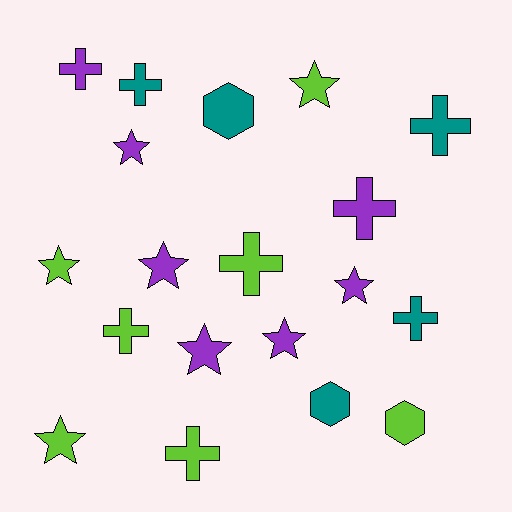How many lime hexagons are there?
There is 1 lime hexagon.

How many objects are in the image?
There are 19 objects.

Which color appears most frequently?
Lime, with 7 objects.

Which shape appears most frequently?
Star, with 8 objects.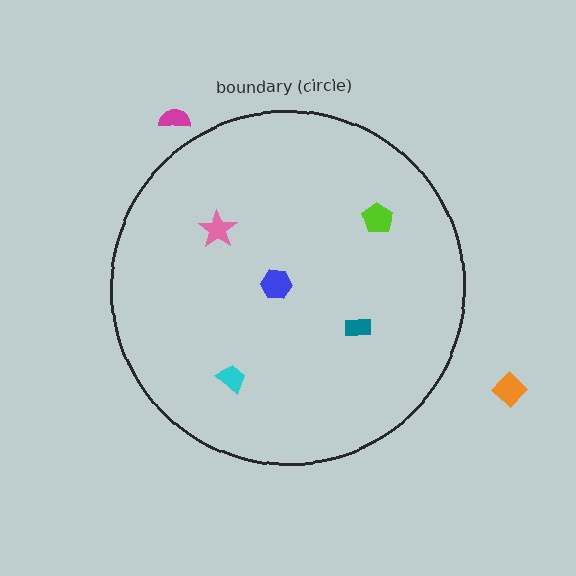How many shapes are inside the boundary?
5 inside, 2 outside.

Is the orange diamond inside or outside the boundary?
Outside.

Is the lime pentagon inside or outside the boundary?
Inside.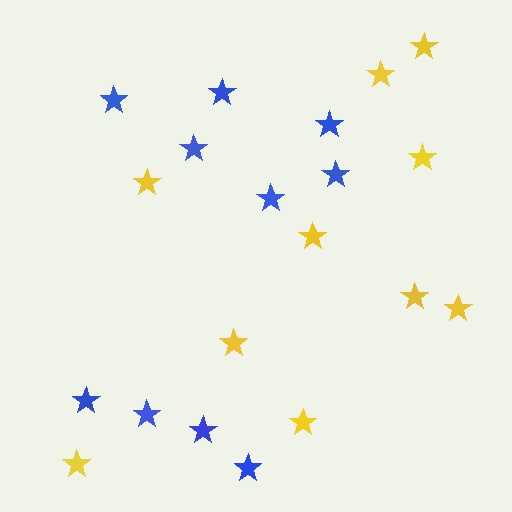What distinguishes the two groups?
There are 2 groups: one group of blue stars (10) and one group of yellow stars (10).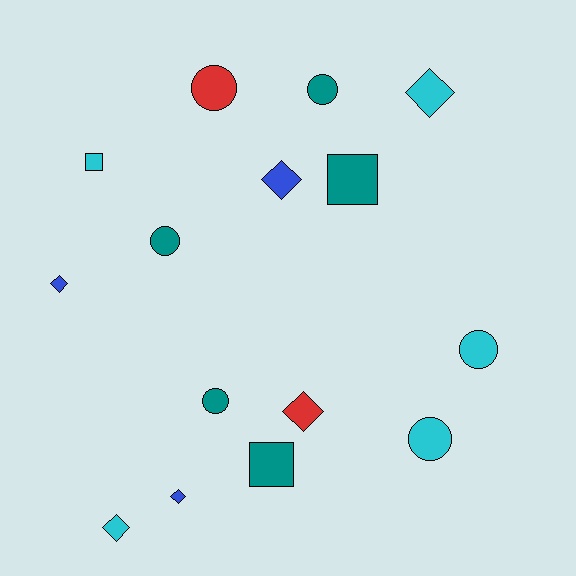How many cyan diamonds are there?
There are 2 cyan diamonds.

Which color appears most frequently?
Teal, with 5 objects.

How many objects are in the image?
There are 15 objects.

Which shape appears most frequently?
Diamond, with 6 objects.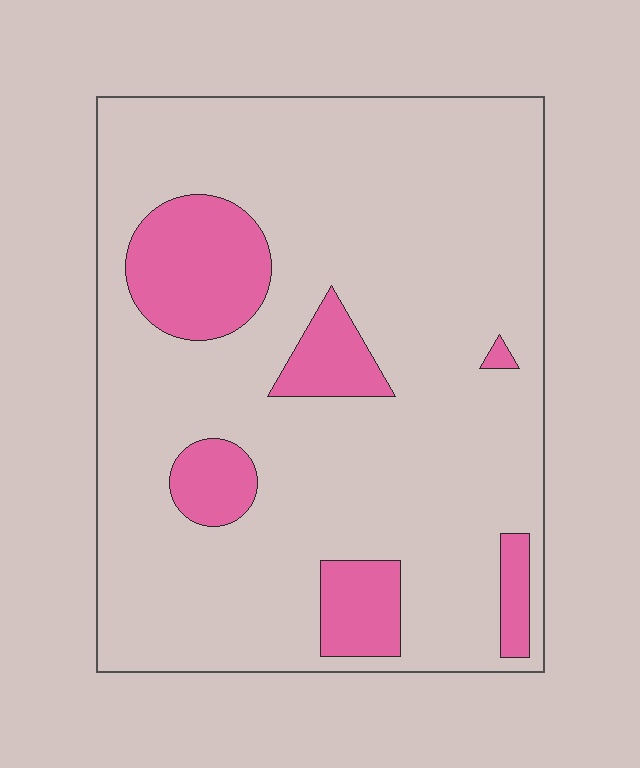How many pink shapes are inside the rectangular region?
6.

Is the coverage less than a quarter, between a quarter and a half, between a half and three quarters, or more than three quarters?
Less than a quarter.